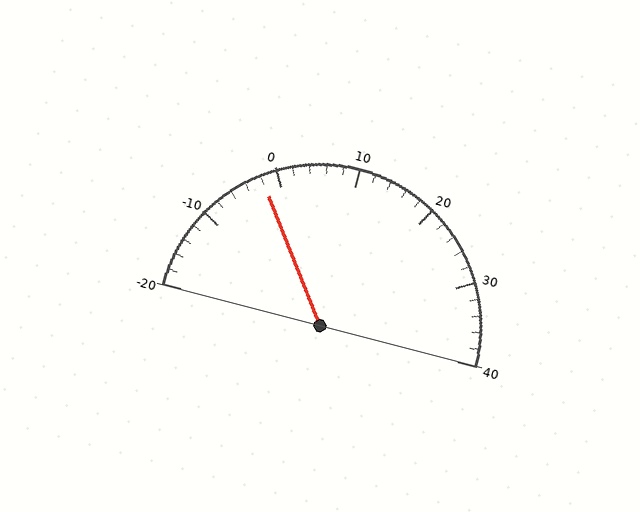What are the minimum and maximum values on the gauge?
The gauge ranges from -20 to 40.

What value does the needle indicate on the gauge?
The needle indicates approximately -2.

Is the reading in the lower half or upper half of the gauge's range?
The reading is in the lower half of the range (-20 to 40).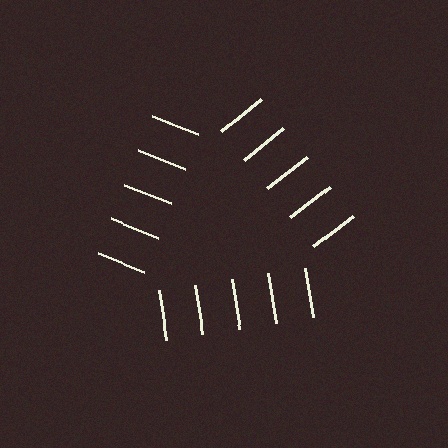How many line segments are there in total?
15 — 5 along each of the 3 edges.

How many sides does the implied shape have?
3 sides — the line-ends trace a triangle.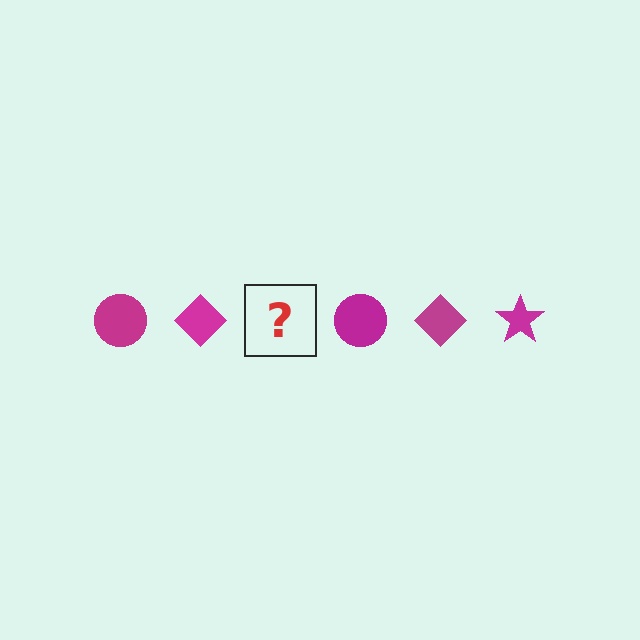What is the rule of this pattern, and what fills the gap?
The rule is that the pattern cycles through circle, diamond, star shapes in magenta. The gap should be filled with a magenta star.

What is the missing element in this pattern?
The missing element is a magenta star.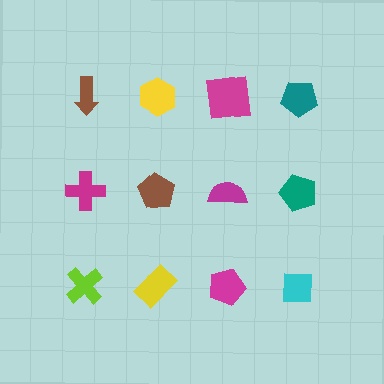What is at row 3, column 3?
A magenta pentagon.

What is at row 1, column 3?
A magenta square.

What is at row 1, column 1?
A brown arrow.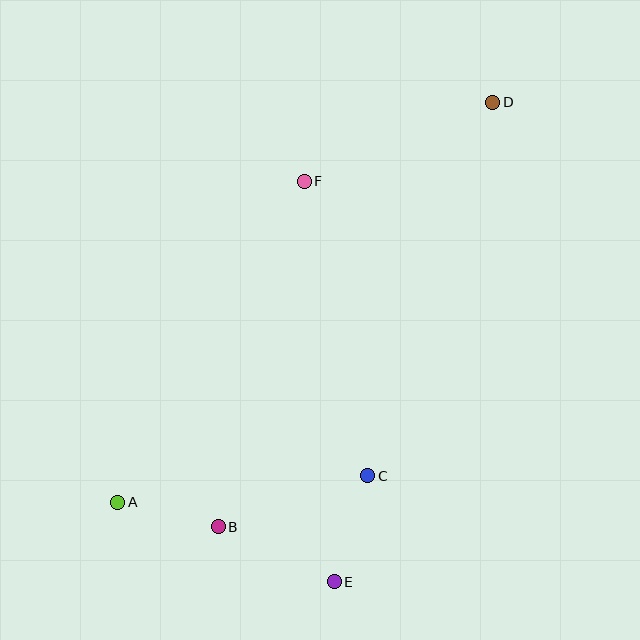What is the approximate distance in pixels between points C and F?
The distance between C and F is approximately 301 pixels.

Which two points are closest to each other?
Points A and B are closest to each other.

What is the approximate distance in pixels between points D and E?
The distance between D and E is approximately 505 pixels.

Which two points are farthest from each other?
Points A and D are farthest from each other.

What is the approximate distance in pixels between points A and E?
The distance between A and E is approximately 231 pixels.